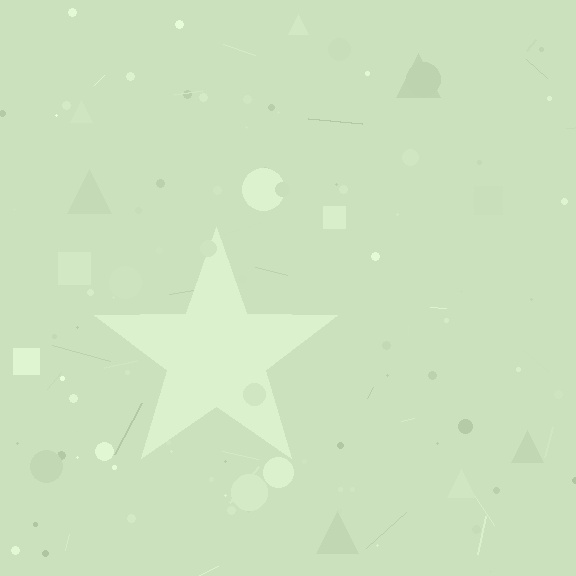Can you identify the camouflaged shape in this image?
The camouflaged shape is a star.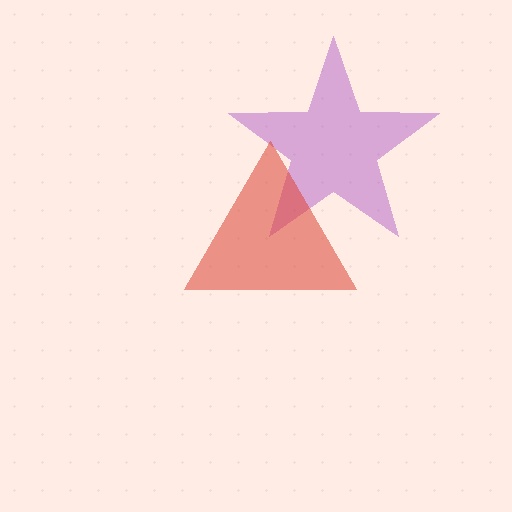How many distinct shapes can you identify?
There are 2 distinct shapes: a purple star, a red triangle.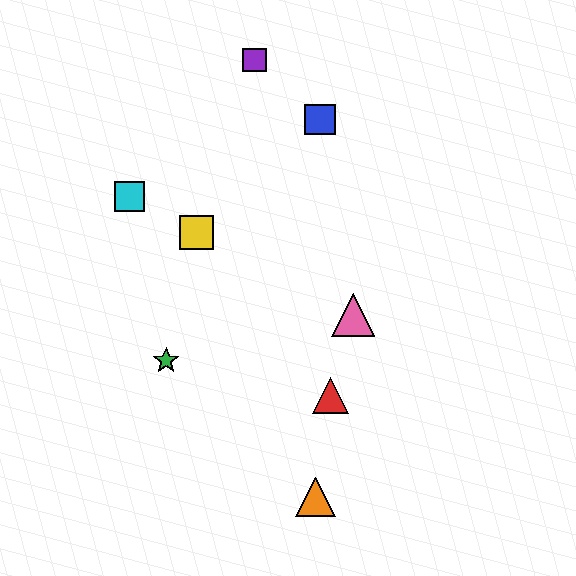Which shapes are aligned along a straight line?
The yellow square, the cyan square, the pink triangle are aligned along a straight line.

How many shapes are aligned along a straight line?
3 shapes (the yellow square, the cyan square, the pink triangle) are aligned along a straight line.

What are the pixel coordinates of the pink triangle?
The pink triangle is at (353, 315).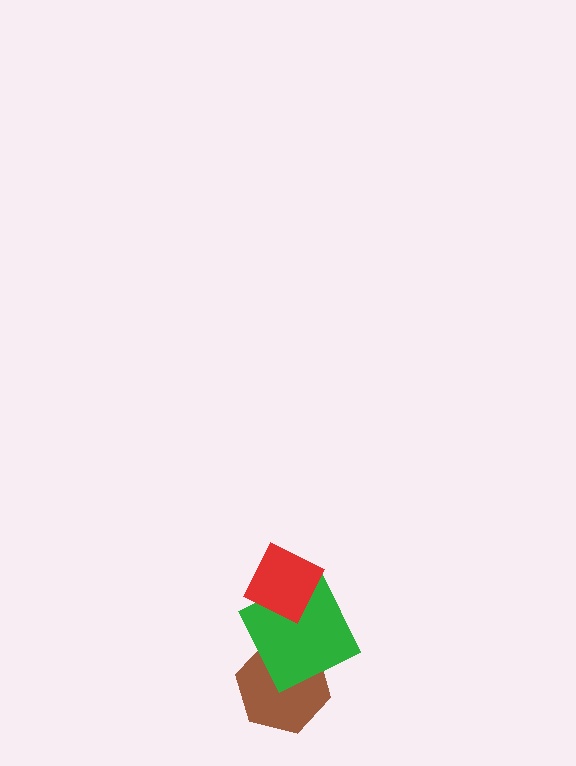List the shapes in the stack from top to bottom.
From top to bottom: the red diamond, the green square, the brown hexagon.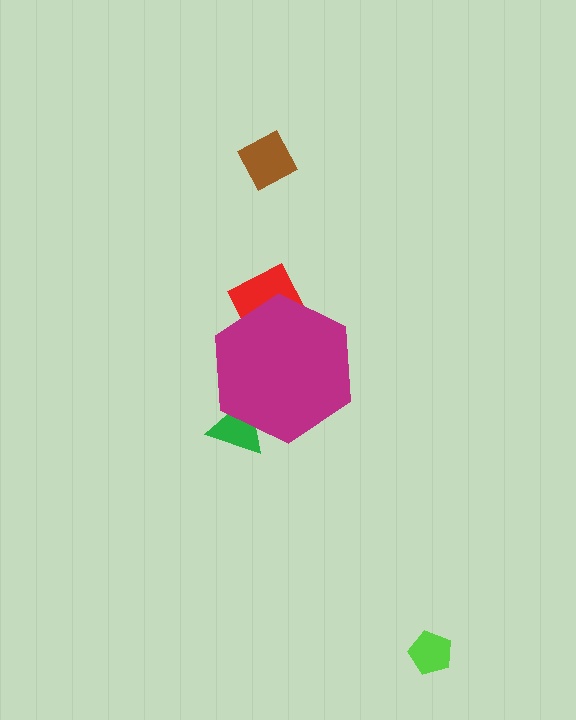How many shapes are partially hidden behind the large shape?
2 shapes are partially hidden.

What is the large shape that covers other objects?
A magenta hexagon.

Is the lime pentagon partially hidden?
No, the lime pentagon is fully visible.